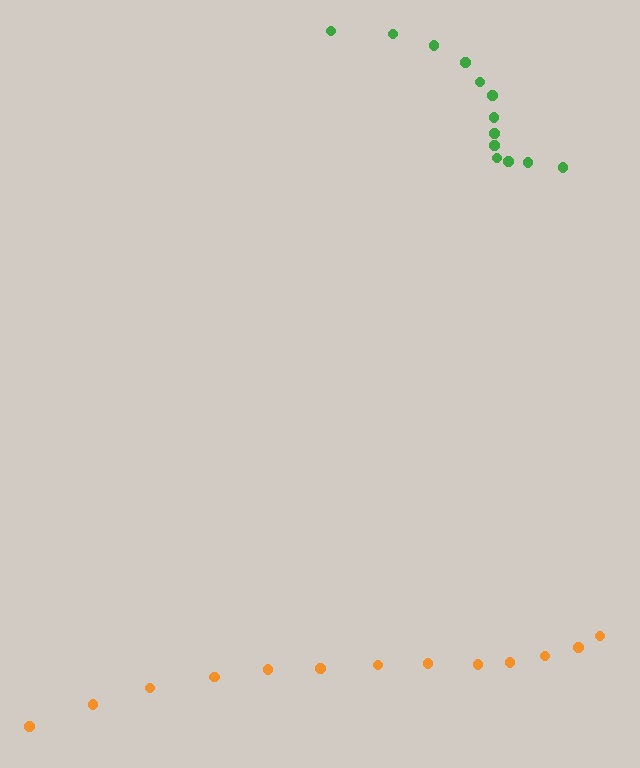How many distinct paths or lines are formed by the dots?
There are 2 distinct paths.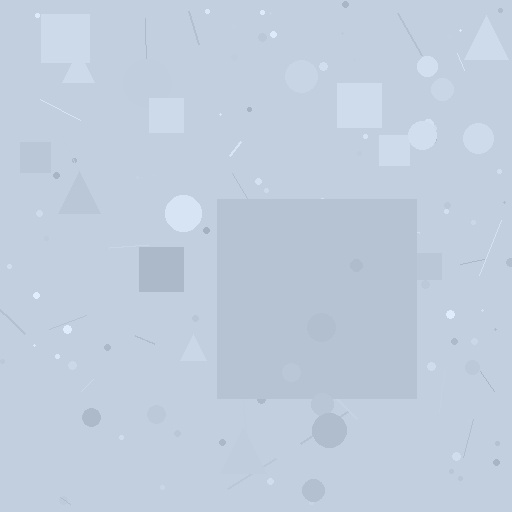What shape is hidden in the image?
A square is hidden in the image.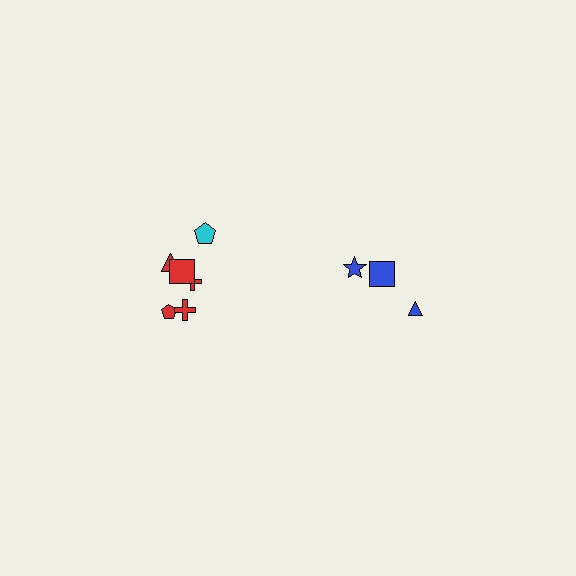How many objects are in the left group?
There are 6 objects.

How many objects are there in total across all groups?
There are 9 objects.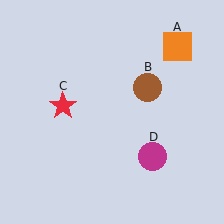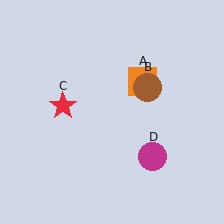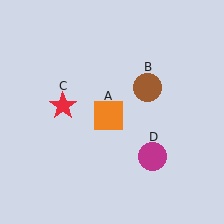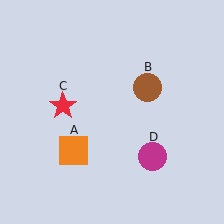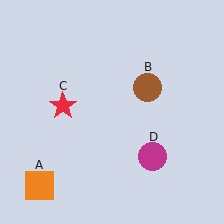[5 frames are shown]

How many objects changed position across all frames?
1 object changed position: orange square (object A).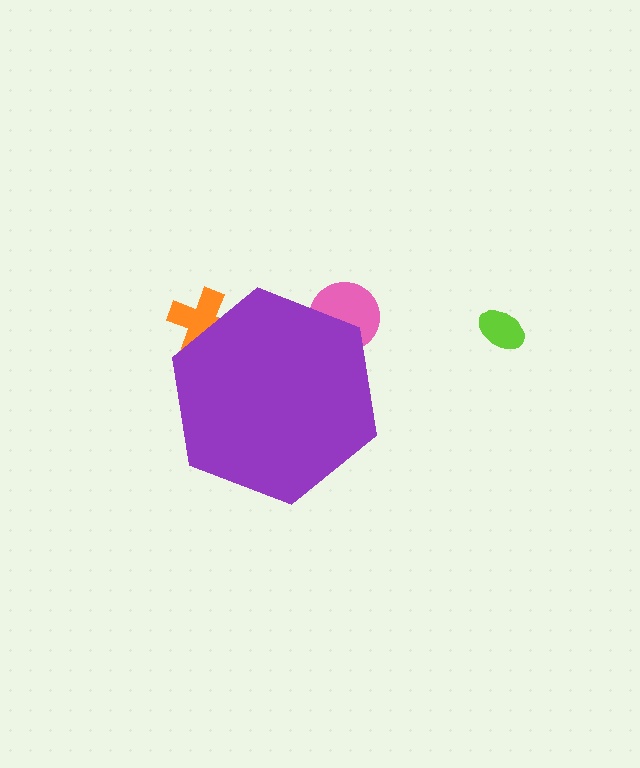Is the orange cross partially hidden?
Yes, the orange cross is partially hidden behind the purple hexagon.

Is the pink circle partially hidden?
Yes, the pink circle is partially hidden behind the purple hexagon.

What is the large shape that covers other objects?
A purple hexagon.